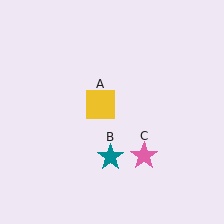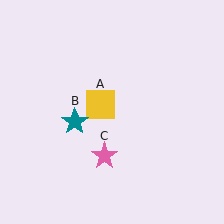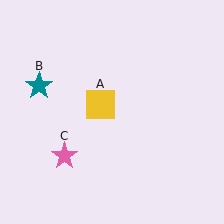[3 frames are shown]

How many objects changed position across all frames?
2 objects changed position: teal star (object B), pink star (object C).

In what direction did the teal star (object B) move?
The teal star (object B) moved up and to the left.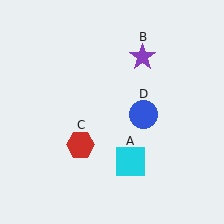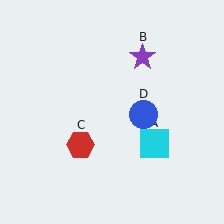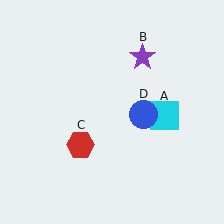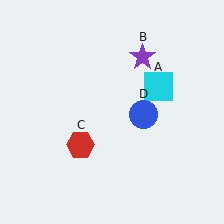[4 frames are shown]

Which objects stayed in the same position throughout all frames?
Purple star (object B) and red hexagon (object C) and blue circle (object D) remained stationary.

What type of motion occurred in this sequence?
The cyan square (object A) rotated counterclockwise around the center of the scene.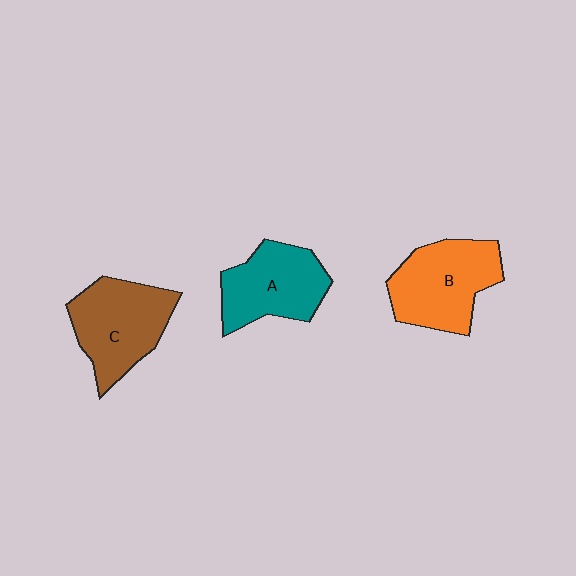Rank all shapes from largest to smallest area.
From largest to smallest: B (orange), C (brown), A (teal).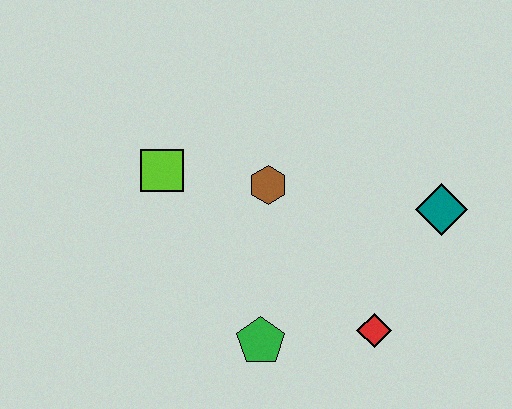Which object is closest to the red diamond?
The green pentagon is closest to the red diamond.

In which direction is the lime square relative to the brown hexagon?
The lime square is to the left of the brown hexagon.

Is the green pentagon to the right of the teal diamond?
No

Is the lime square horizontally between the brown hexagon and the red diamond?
No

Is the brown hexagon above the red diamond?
Yes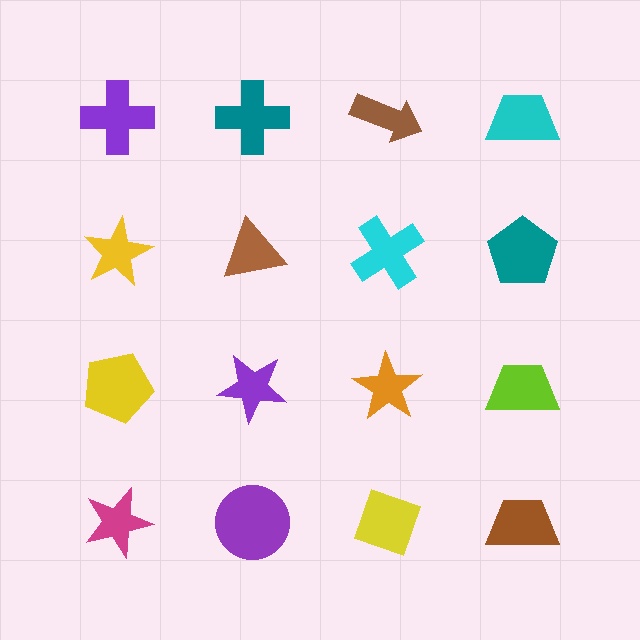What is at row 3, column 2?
A purple star.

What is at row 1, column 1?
A purple cross.